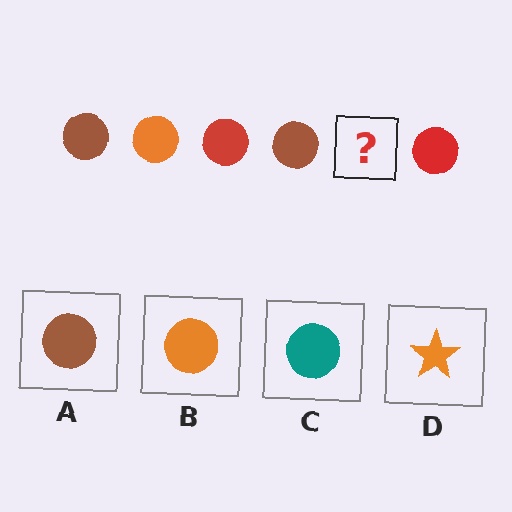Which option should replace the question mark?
Option B.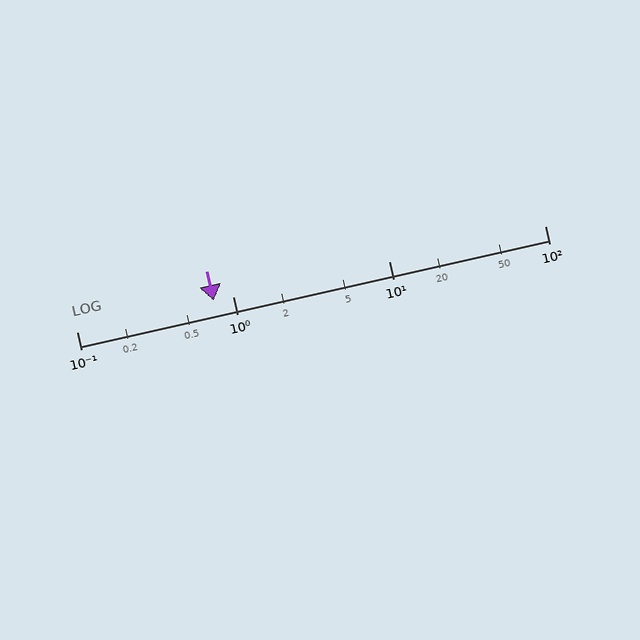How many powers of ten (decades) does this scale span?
The scale spans 3 decades, from 0.1 to 100.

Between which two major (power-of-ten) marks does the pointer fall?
The pointer is between 0.1 and 1.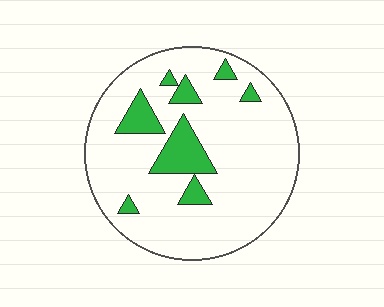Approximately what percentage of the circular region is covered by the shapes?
Approximately 15%.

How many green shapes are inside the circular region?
8.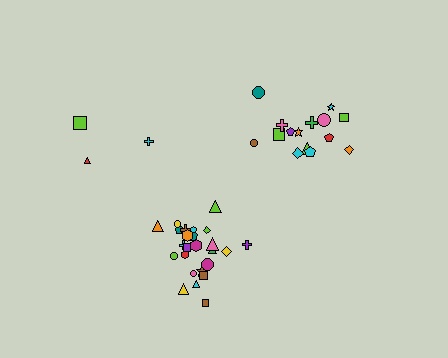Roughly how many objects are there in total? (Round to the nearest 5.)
Roughly 45 objects in total.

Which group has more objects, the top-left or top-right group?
The top-right group.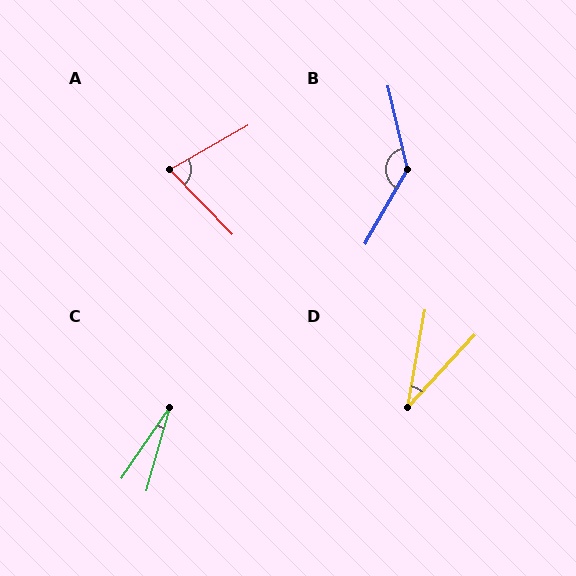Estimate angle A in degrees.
Approximately 75 degrees.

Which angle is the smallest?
C, at approximately 18 degrees.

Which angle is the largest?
B, at approximately 137 degrees.